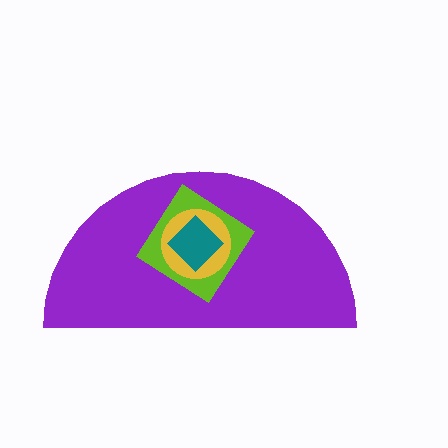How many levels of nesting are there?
4.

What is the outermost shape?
The purple semicircle.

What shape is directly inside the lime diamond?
The yellow circle.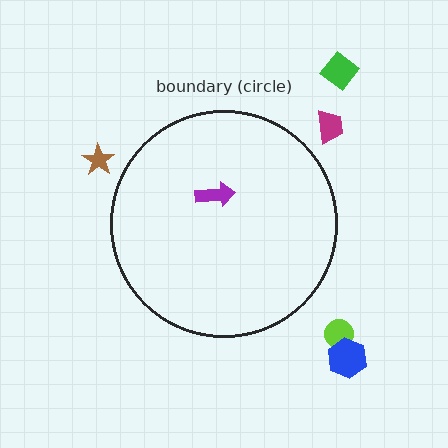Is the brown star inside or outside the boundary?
Outside.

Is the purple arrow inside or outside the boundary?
Inside.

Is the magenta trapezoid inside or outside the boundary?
Outside.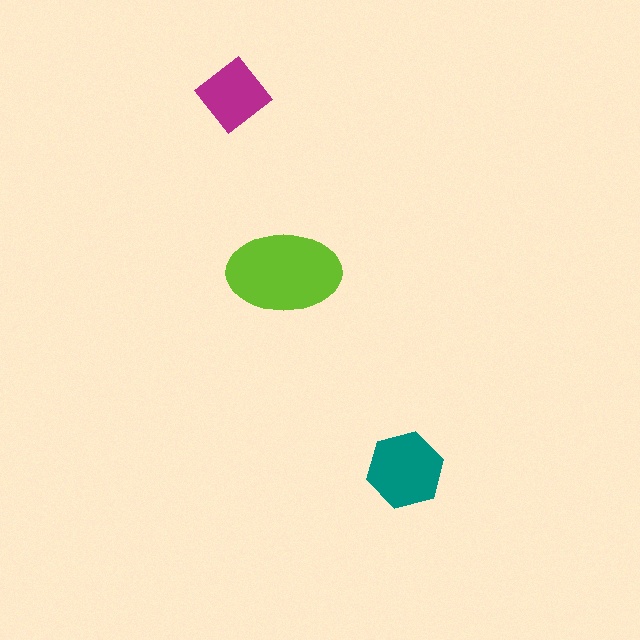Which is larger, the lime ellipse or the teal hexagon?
The lime ellipse.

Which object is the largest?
The lime ellipse.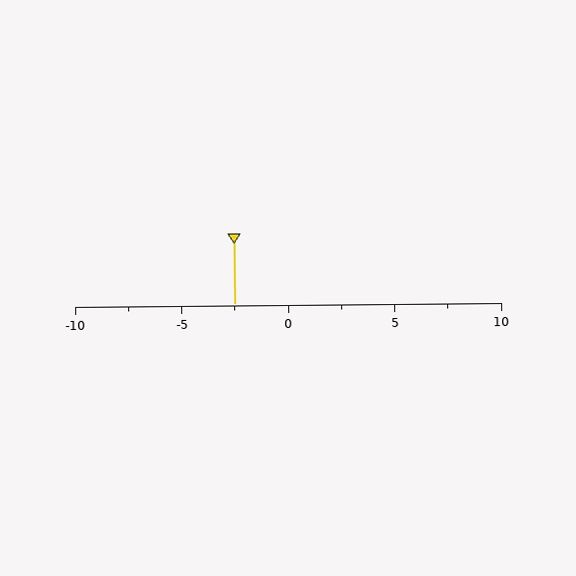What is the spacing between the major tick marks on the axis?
The major ticks are spaced 5 apart.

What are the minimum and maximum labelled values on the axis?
The axis runs from -10 to 10.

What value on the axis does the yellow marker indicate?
The marker indicates approximately -2.5.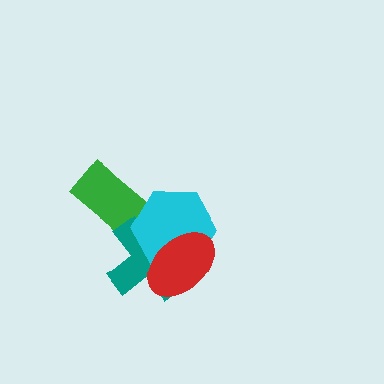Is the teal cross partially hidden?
Yes, it is partially covered by another shape.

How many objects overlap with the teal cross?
2 objects overlap with the teal cross.